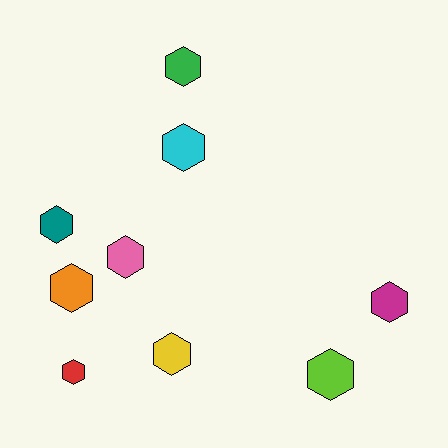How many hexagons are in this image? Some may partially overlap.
There are 9 hexagons.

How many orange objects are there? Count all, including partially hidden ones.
There is 1 orange object.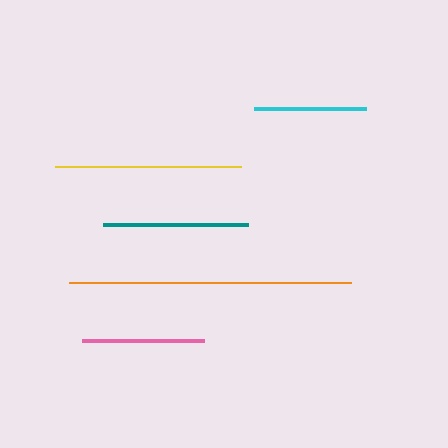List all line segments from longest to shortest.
From longest to shortest: orange, yellow, teal, pink, cyan.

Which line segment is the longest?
The orange line is the longest at approximately 283 pixels.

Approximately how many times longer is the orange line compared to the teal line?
The orange line is approximately 2.0 times the length of the teal line.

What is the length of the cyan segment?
The cyan segment is approximately 113 pixels long.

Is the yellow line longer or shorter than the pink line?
The yellow line is longer than the pink line.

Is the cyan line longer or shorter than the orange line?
The orange line is longer than the cyan line.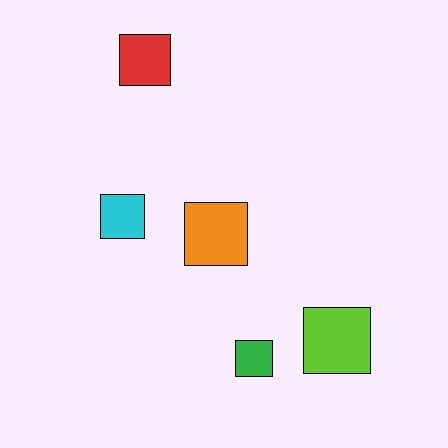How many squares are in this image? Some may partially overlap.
There are 5 squares.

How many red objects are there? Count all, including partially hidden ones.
There is 1 red object.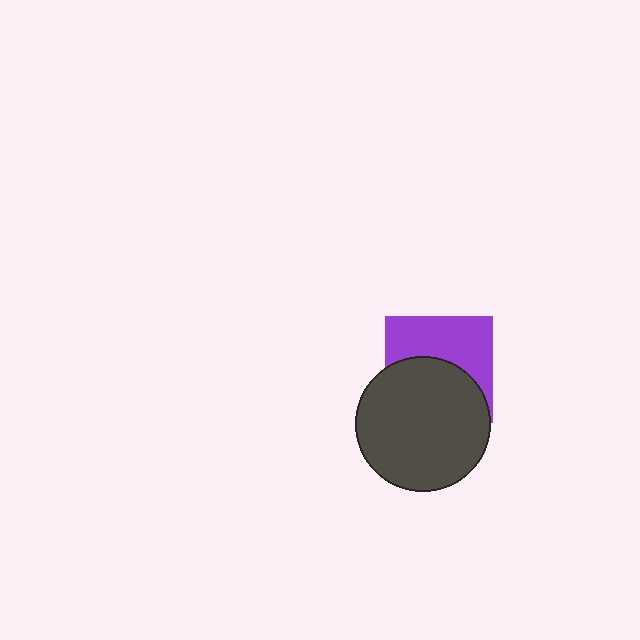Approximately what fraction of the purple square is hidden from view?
Roughly 51% of the purple square is hidden behind the dark gray circle.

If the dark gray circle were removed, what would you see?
You would see the complete purple square.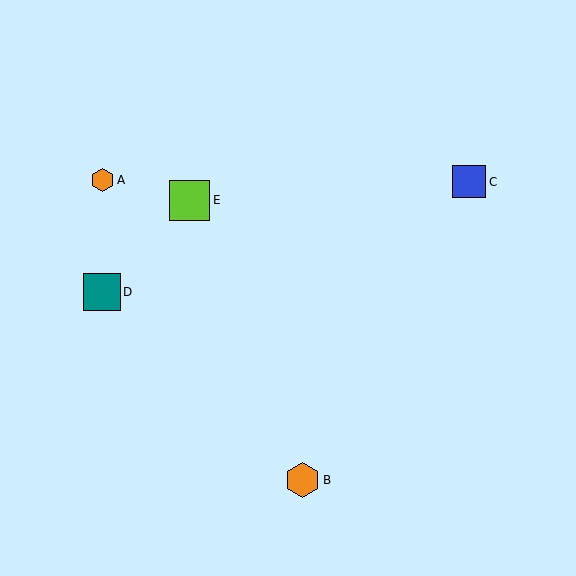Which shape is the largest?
The lime square (labeled E) is the largest.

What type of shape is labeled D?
Shape D is a teal square.